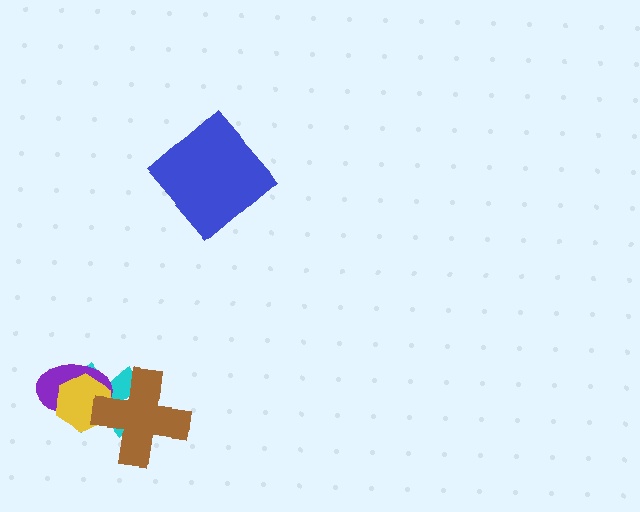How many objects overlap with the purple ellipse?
3 objects overlap with the purple ellipse.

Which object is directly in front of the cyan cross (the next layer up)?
The purple ellipse is directly in front of the cyan cross.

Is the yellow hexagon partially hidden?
Yes, it is partially covered by another shape.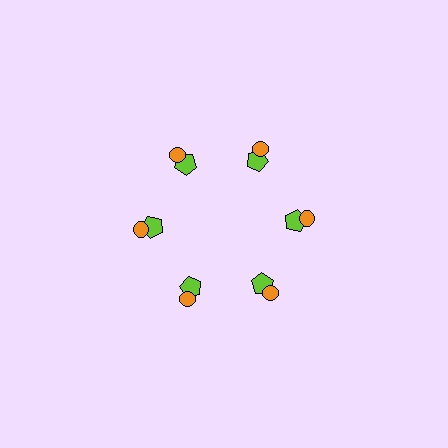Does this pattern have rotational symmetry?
Yes, this pattern has 6-fold rotational symmetry. It looks the same after rotating 60 degrees around the center.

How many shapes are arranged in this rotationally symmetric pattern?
There are 12 shapes, arranged in 6 groups of 2.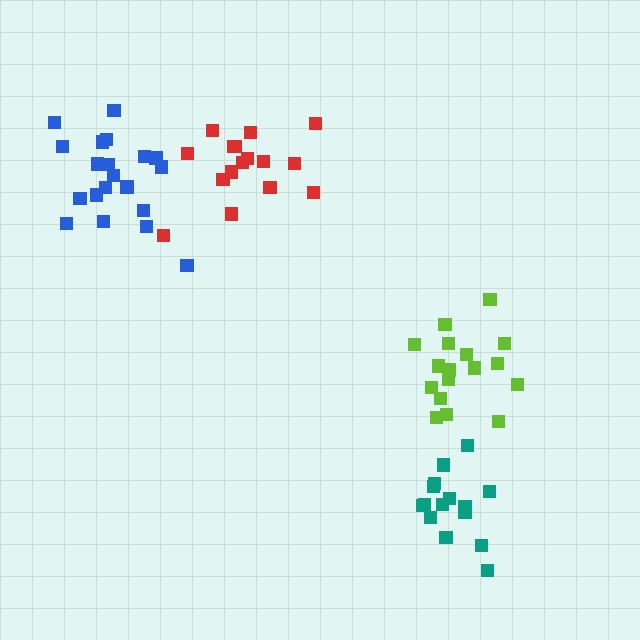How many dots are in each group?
Group 1: 16 dots, Group 2: 20 dots, Group 3: 17 dots, Group 4: 15 dots (68 total).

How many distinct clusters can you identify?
There are 4 distinct clusters.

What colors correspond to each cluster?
The clusters are colored: red, blue, lime, teal.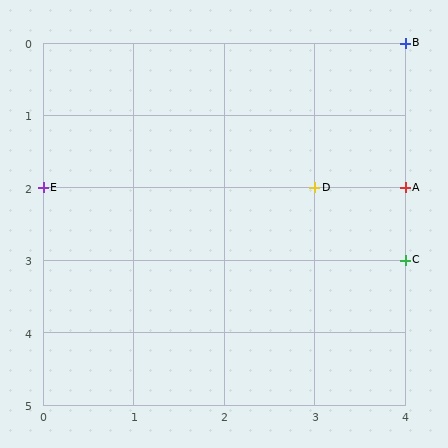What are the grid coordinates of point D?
Point D is at grid coordinates (3, 2).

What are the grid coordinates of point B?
Point B is at grid coordinates (4, 0).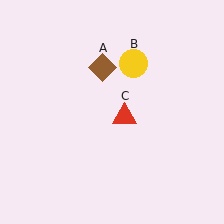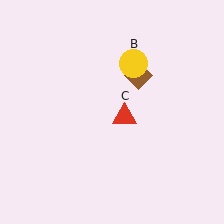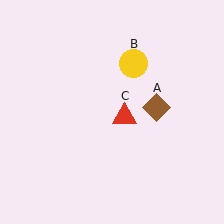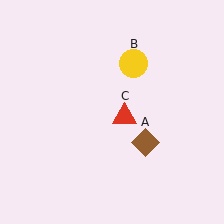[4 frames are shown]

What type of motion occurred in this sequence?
The brown diamond (object A) rotated clockwise around the center of the scene.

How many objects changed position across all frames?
1 object changed position: brown diamond (object A).